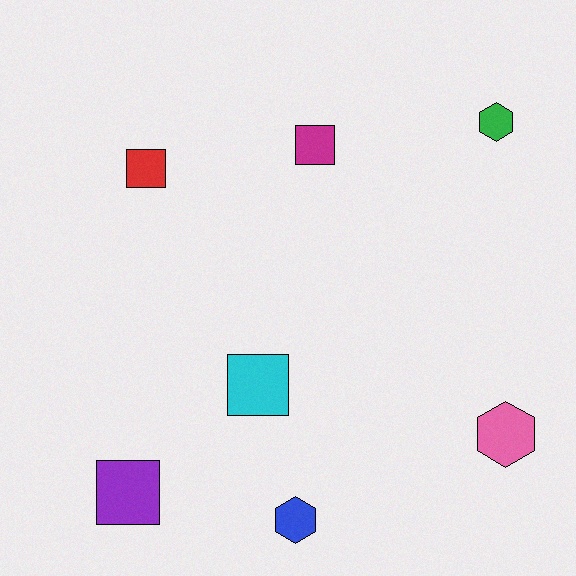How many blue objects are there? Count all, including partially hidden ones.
There is 1 blue object.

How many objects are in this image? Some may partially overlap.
There are 7 objects.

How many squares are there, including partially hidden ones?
There are 4 squares.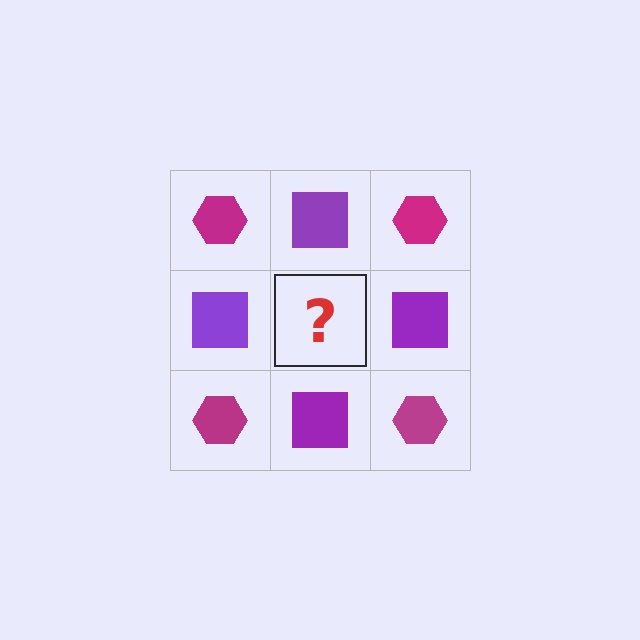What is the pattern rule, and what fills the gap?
The rule is that it alternates magenta hexagon and purple square in a checkerboard pattern. The gap should be filled with a magenta hexagon.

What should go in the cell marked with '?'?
The missing cell should contain a magenta hexagon.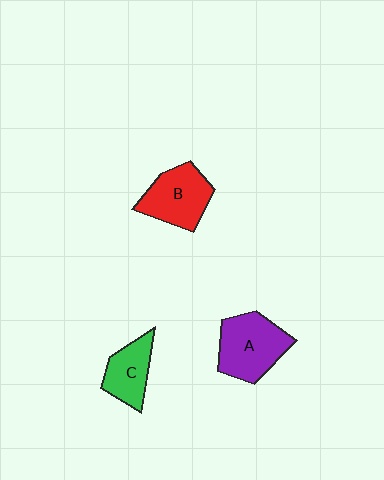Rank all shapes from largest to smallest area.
From largest to smallest: A (purple), B (red), C (green).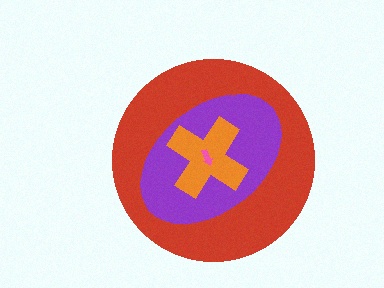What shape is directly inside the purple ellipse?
The orange cross.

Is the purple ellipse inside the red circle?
Yes.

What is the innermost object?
The pink arrow.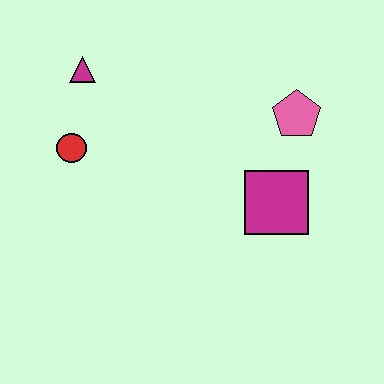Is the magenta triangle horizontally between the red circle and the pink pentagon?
Yes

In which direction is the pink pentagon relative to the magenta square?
The pink pentagon is above the magenta square.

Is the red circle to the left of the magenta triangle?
Yes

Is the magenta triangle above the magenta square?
Yes